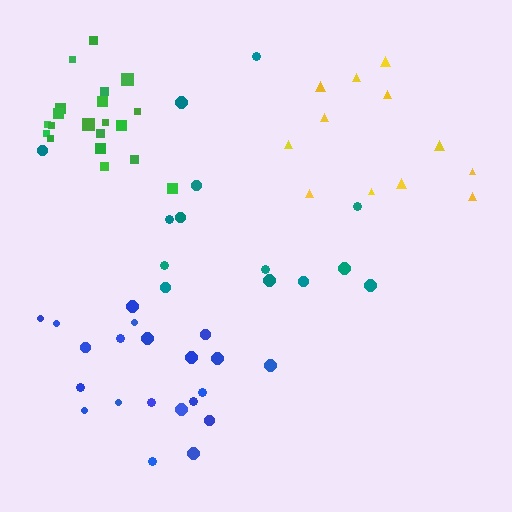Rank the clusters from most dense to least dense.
green, blue, yellow, teal.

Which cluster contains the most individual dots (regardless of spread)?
Blue (21).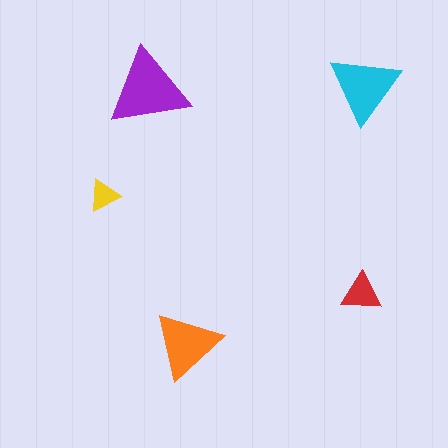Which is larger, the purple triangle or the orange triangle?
The purple one.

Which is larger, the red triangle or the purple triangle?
The purple one.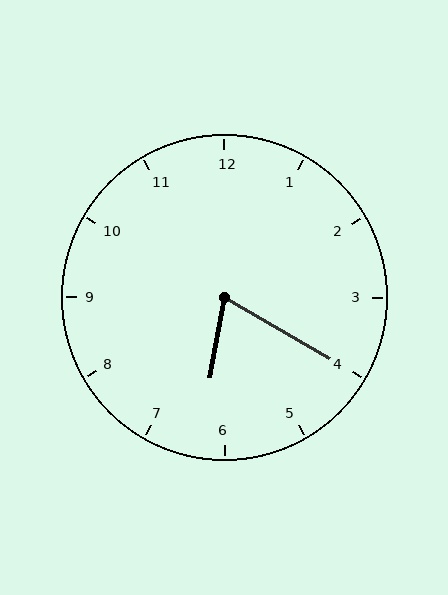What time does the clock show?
6:20.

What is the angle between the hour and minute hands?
Approximately 70 degrees.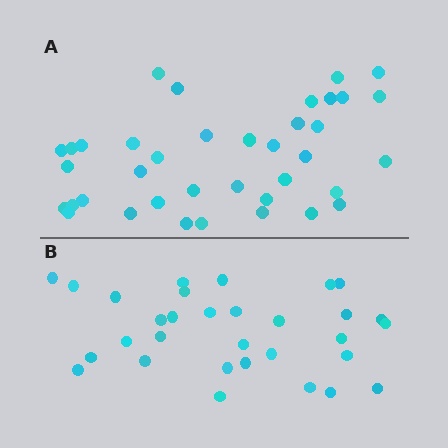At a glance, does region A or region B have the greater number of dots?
Region A (the top region) has more dots.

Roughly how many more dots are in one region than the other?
Region A has roughly 8 or so more dots than region B.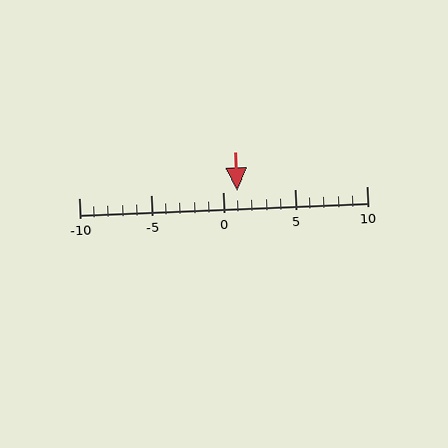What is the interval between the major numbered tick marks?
The major tick marks are spaced 5 units apart.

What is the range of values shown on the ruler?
The ruler shows values from -10 to 10.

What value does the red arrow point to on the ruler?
The red arrow points to approximately 1.